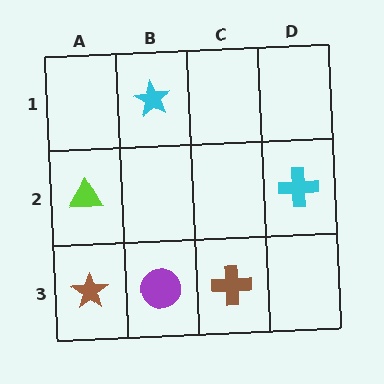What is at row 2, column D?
A cyan cross.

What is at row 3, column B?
A purple circle.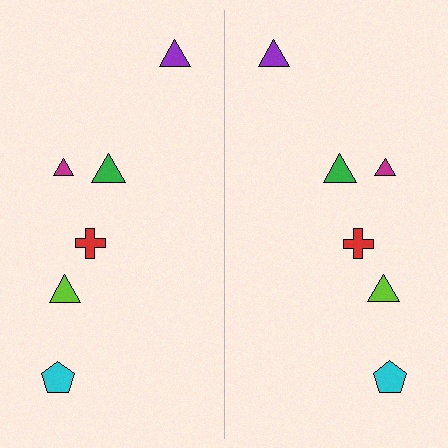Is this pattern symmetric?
Yes, this pattern has bilateral (reflection) symmetry.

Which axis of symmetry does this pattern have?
The pattern has a vertical axis of symmetry running through the center of the image.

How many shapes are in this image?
There are 12 shapes in this image.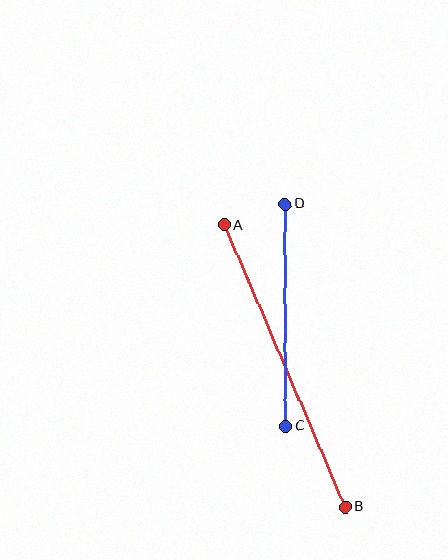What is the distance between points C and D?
The distance is approximately 222 pixels.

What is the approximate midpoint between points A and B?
The midpoint is at approximately (285, 366) pixels.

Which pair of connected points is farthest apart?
Points A and B are farthest apart.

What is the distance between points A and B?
The distance is approximately 307 pixels.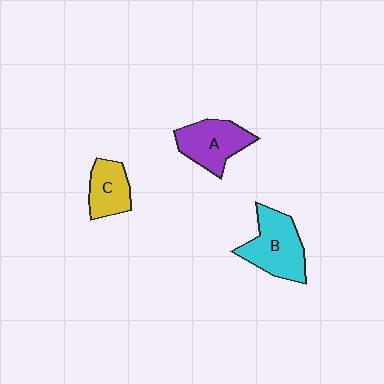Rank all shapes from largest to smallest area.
From largest to smallest: B (cyan), A (purple), C (yellow).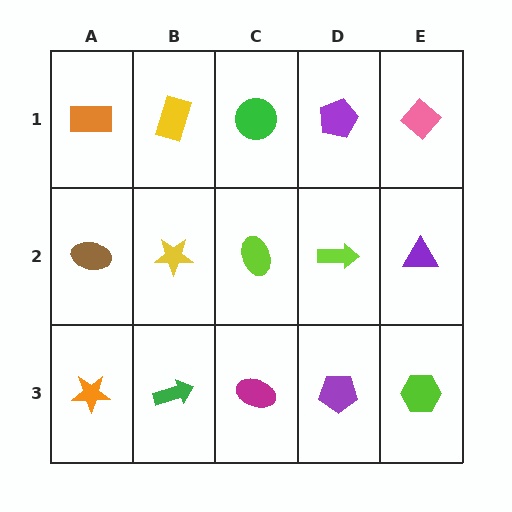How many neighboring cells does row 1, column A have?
2.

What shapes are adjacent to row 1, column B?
A yellow star (row 2, column B), an orange rectangle (row 1, column A), a green circle (row 1, column C).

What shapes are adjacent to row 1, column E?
A purple triangle (row 2, column E), a purple pentagon (row 1, column D).